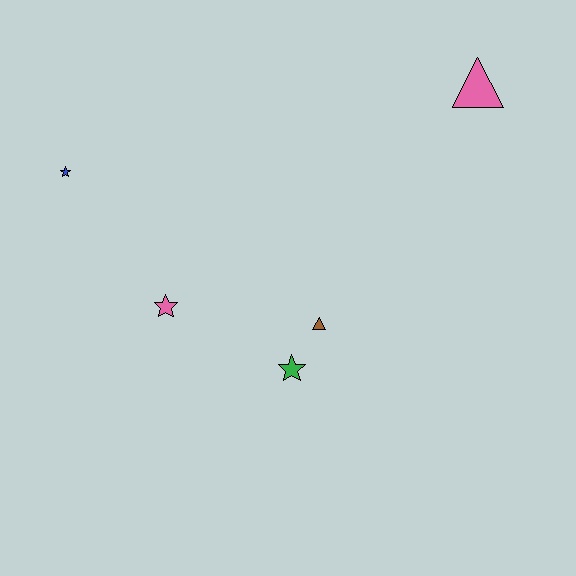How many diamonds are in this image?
There are no diamonds.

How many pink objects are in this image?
There are 2 pink objects.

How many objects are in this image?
There are 5 objects.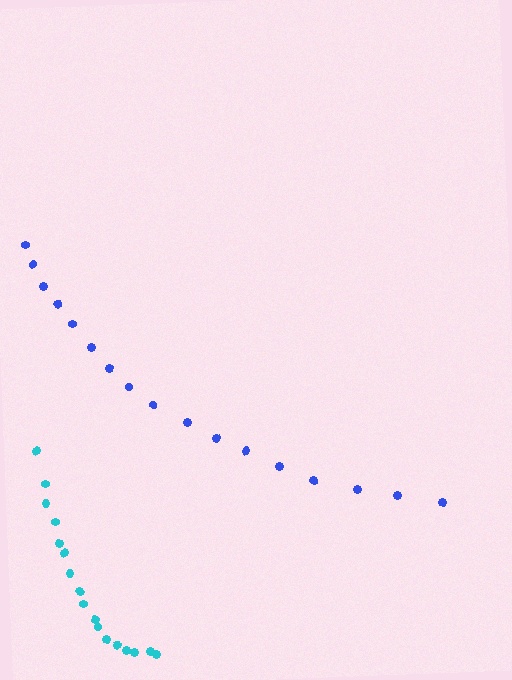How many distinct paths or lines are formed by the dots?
There are 2 distinct paths.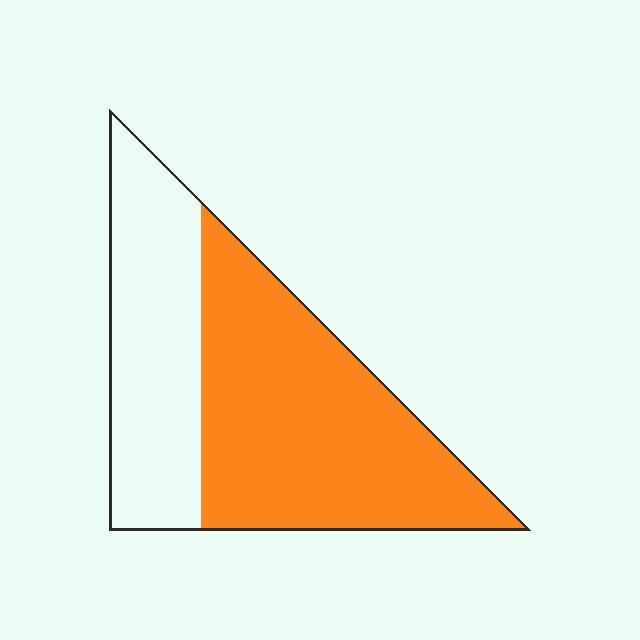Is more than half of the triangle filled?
Yes.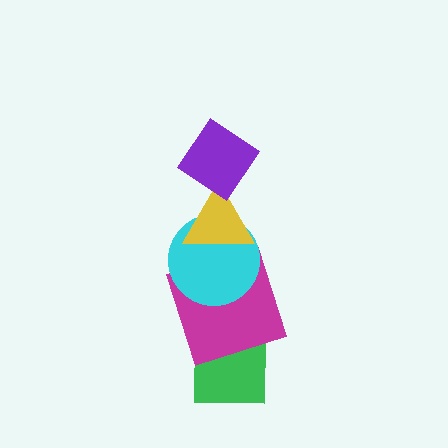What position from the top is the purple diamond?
The purple diamond is 1st from the top.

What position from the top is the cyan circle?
The cyan circle is 3rd from the top.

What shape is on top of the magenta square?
The cyan circle is on top of the magenta square.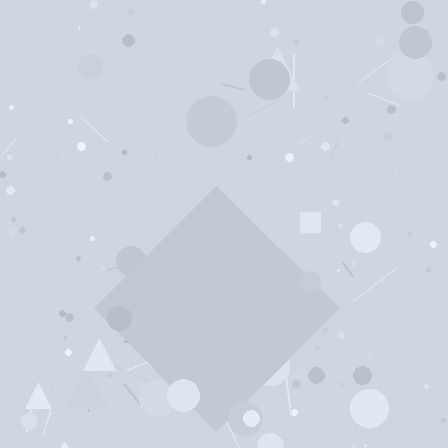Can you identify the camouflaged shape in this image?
The camouflaged shape is a diamond.